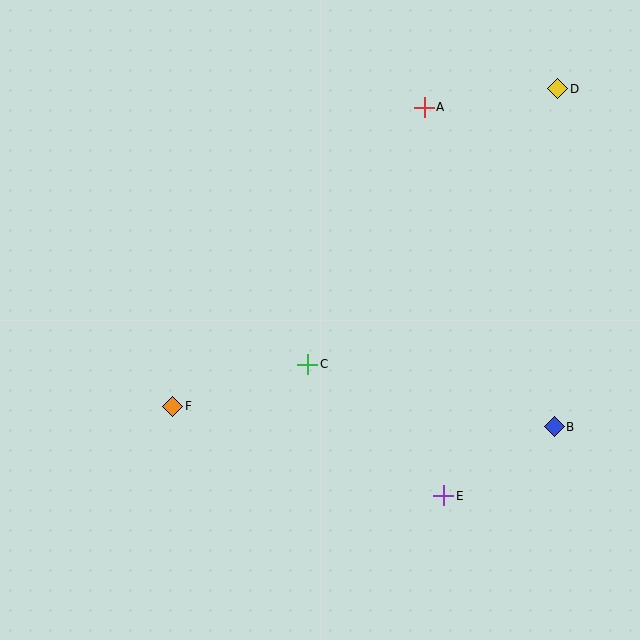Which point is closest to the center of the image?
Point C at (308, 364) is closest to the center.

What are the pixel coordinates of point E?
Point E is at (444, 496).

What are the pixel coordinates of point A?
Point A is at (424, 107).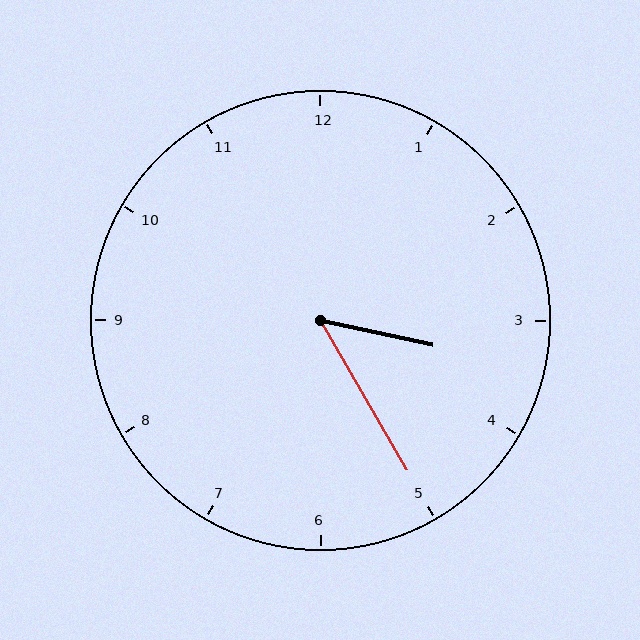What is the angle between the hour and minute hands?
Approximately 48 degrees.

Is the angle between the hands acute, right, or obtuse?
It is acute.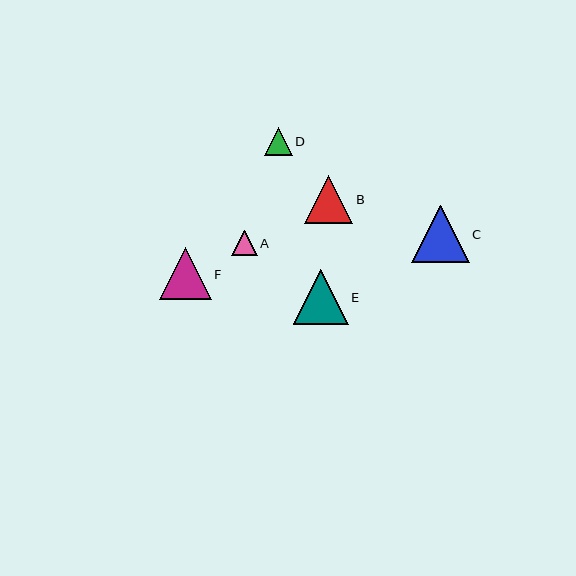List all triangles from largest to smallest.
From largest to smallest: C, E, F, B, D, A.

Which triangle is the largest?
Triangle C is the largest with a size of approximately 58 pixels.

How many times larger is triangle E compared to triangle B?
Triangle E is approximately 1.1 times the size of triangle B.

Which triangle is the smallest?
Triangle A is the smallest with a size of approximately 26 pixels.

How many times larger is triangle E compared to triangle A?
Triangle E is approximately 2.2 times the size of triangle A.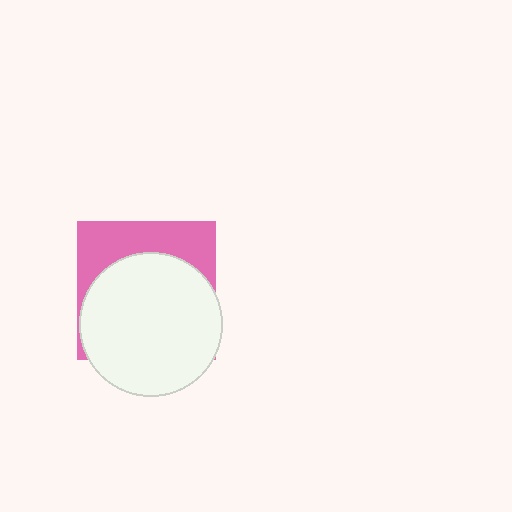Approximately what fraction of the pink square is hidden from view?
Roughly 67% of the pink square is hidden behind the white circle.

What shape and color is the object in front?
The object in front is a white circle.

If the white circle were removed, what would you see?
You would see the complete pink square.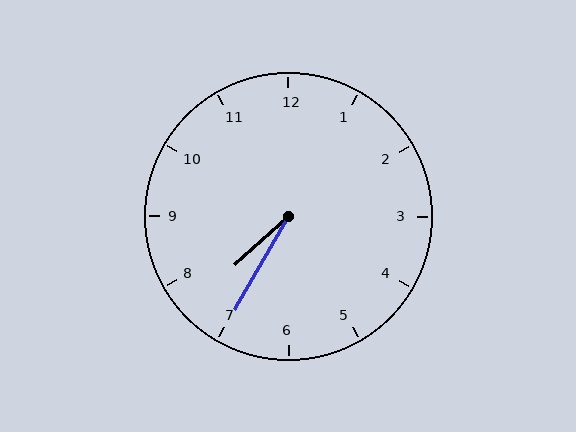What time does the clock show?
7:35.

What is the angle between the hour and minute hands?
Approximately 18 degrees.